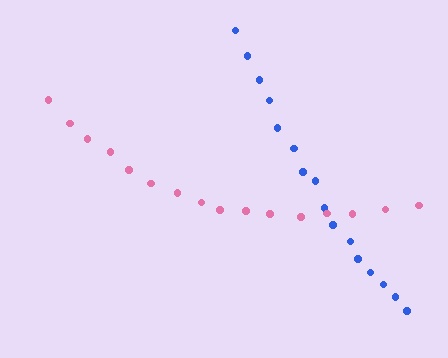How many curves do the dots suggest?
There are 2 distinct paths.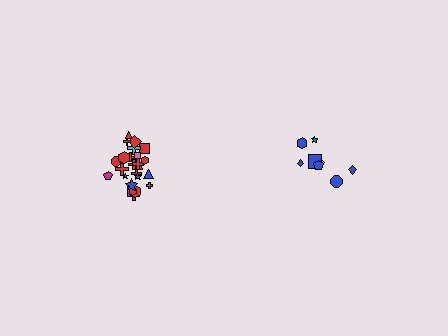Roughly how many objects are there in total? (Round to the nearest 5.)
Roughly 35 objects in total.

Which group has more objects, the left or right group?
The left group.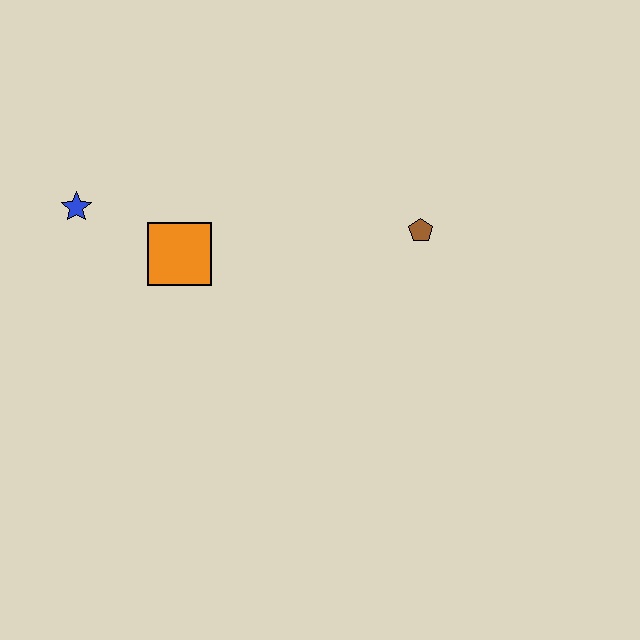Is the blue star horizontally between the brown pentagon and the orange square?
No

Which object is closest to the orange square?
The blue star is closest to the orange square.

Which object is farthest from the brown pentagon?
The blue star is farthest from the brown pentagon.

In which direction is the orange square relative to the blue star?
The orange square is to the right of the blue star.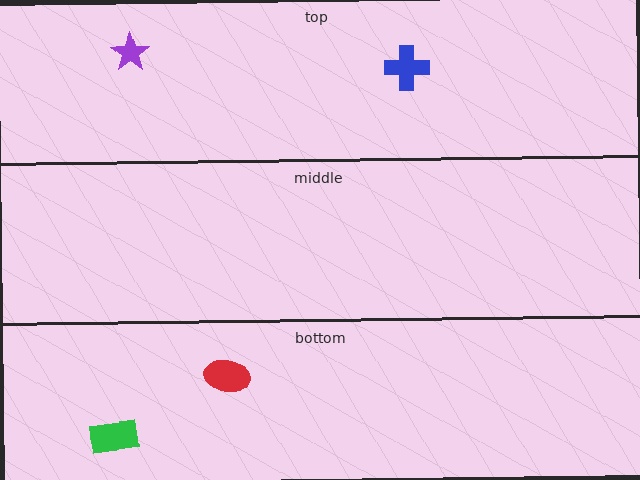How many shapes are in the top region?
2.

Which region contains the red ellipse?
The bottom region.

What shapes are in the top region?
The blue cross, the purple star.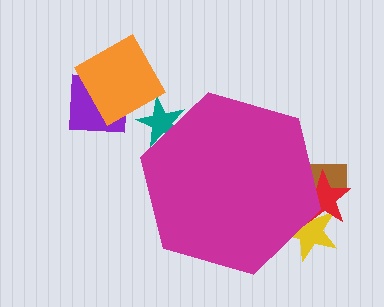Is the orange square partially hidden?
No, the orange square is fully visible.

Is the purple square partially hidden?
No, the purple square is fully visible.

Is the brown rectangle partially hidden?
Yes, the brown rectangle is partially hidden behind the magenta hexagon.